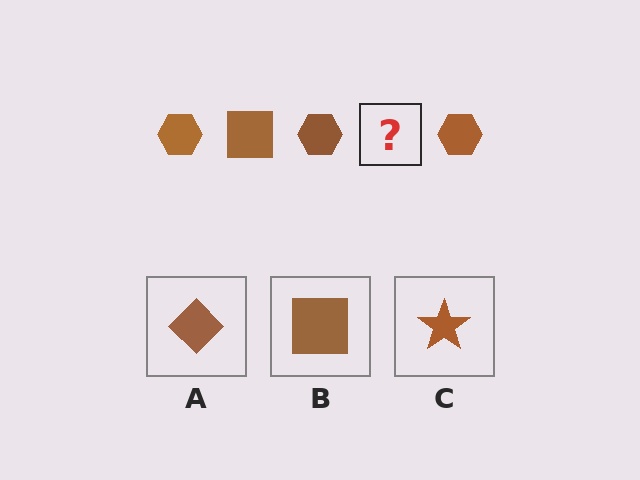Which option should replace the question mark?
Option B.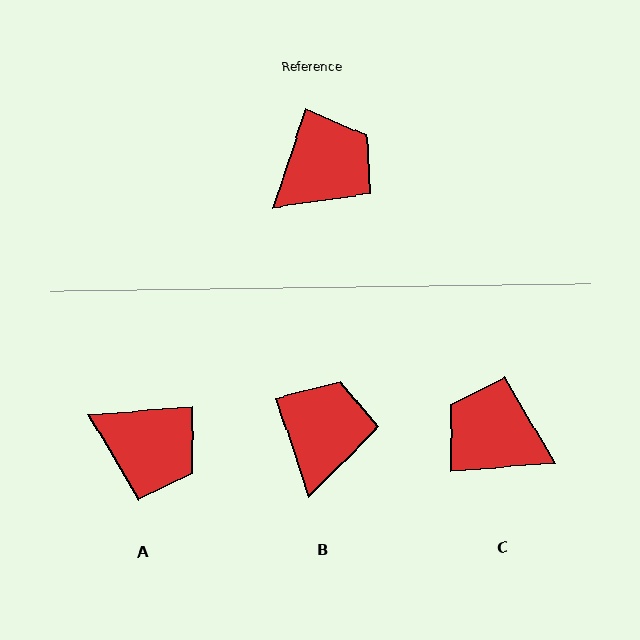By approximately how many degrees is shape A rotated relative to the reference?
Approximately 67 degrees clockwise.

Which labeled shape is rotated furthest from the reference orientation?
C, about 113 degrees away.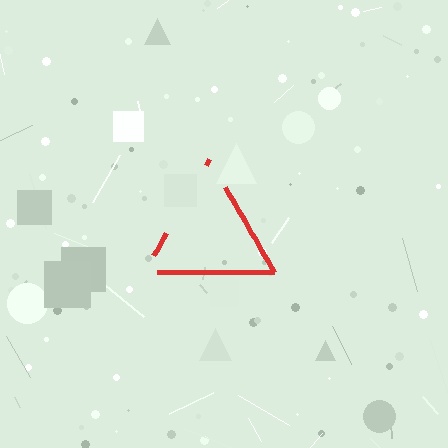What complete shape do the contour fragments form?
The contour fragments form a triangle.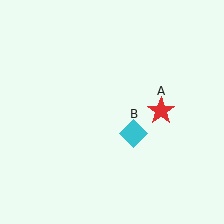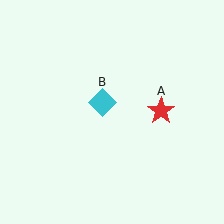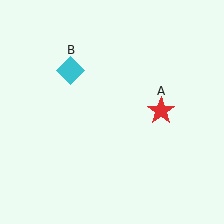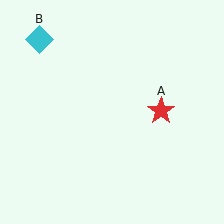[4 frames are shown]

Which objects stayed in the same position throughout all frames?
Red star (object A) remained stationary.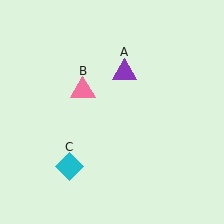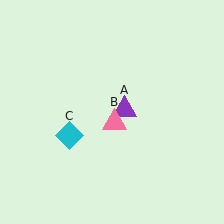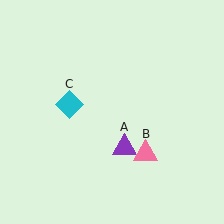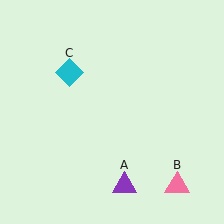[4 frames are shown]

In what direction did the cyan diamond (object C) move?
The cyan diamond (object C) moved up.